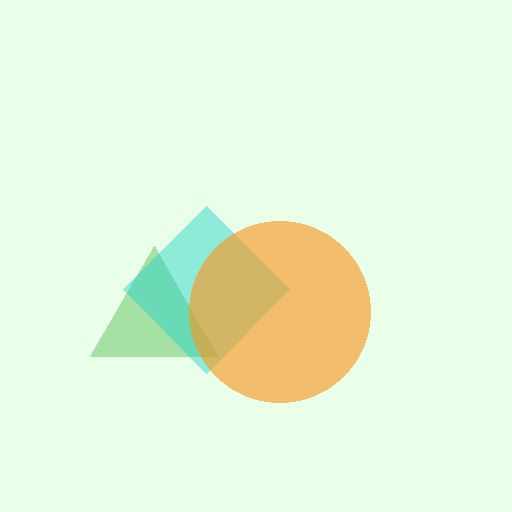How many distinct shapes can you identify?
There are 3 distinct shapes: a green triangle, a cyan diamond, an orange circle.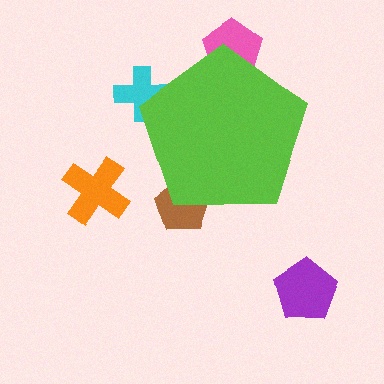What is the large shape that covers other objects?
A lime pentagon.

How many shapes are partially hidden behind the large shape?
3 shapes are partially hidden.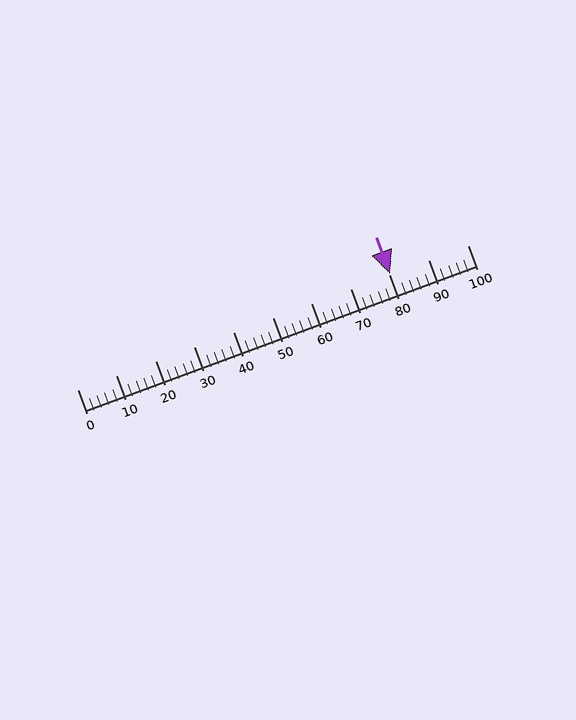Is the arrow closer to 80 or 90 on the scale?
The arrow is closer to 80.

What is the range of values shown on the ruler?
The ruler shows values from 0 to 100.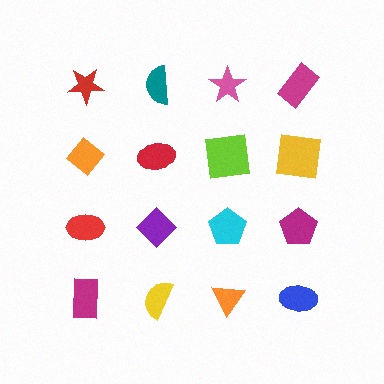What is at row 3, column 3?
A cyan pentagon.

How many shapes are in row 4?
4 shapes.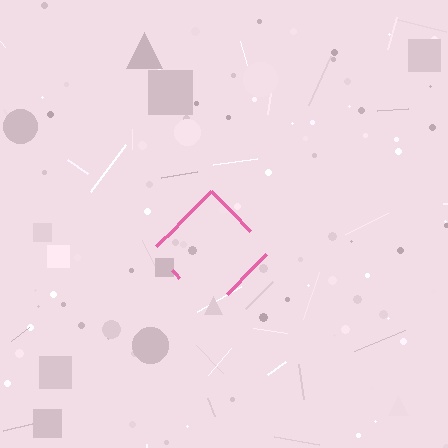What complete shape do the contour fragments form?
The contour fragments form a diamond.